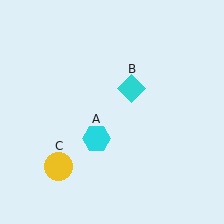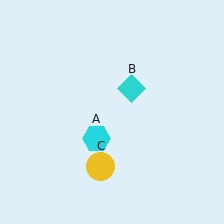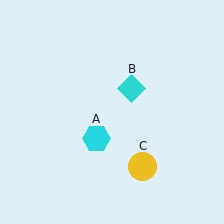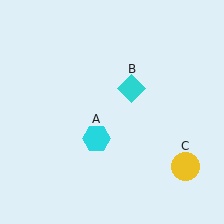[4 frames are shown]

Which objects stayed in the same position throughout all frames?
Cyan hexagon (object A) and cyan diamond (object B) remained stationary.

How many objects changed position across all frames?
1 object changed position: yellow circle (object C).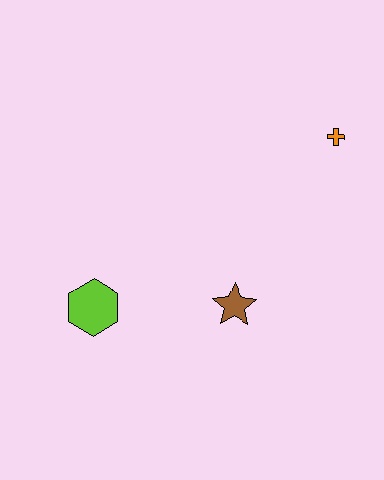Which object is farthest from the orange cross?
The lime hexagon is farthest from the orange cross.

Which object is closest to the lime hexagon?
The brown star is closest to the lime hexagon.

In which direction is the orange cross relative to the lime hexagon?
The orange cross is to the right of the lime hexagon.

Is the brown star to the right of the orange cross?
No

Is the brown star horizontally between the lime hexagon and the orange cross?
Yes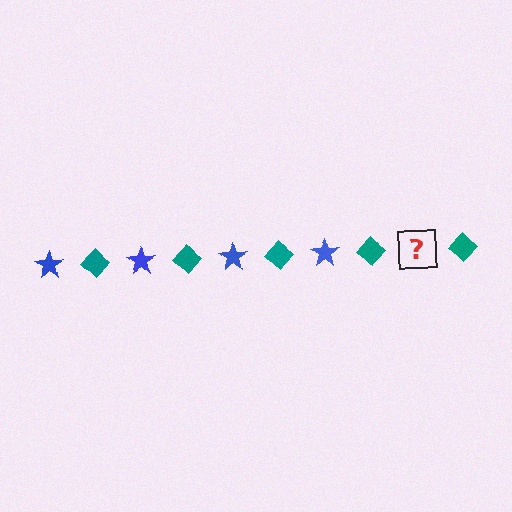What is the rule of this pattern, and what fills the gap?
The rule is that the pattern alternates between blue star and teal diamond. The gap should be filled with a blue star.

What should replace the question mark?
The question mark should be replaced with a blue star.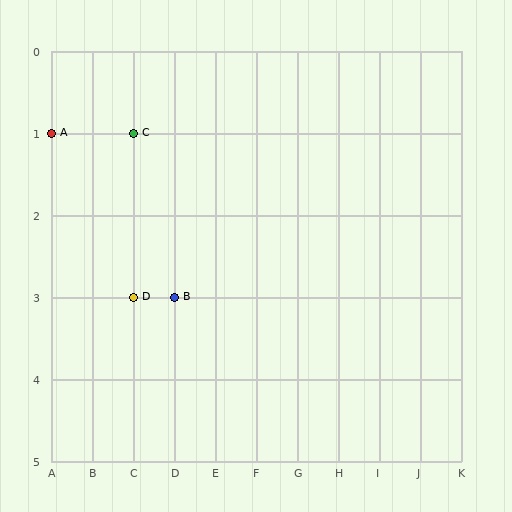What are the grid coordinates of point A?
Point A is at grid coordinates (A, 1).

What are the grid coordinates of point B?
Point B is at grid coordinates (D, 3).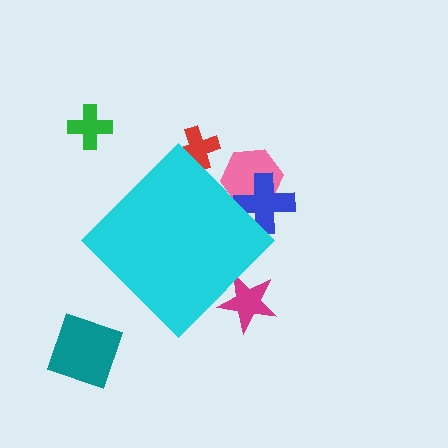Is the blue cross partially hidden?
Yes, the blue cross is partially hidden behind the cyan diamond.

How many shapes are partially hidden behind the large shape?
4 shapes are partially hidden.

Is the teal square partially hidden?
No, the teal square is fully visible.